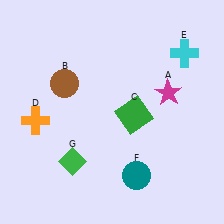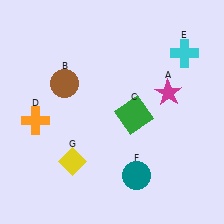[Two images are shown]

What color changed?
The diamond (G) changed from green in Image 1 to yellow in Image 2.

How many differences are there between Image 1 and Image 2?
There is 1 difference between the two images.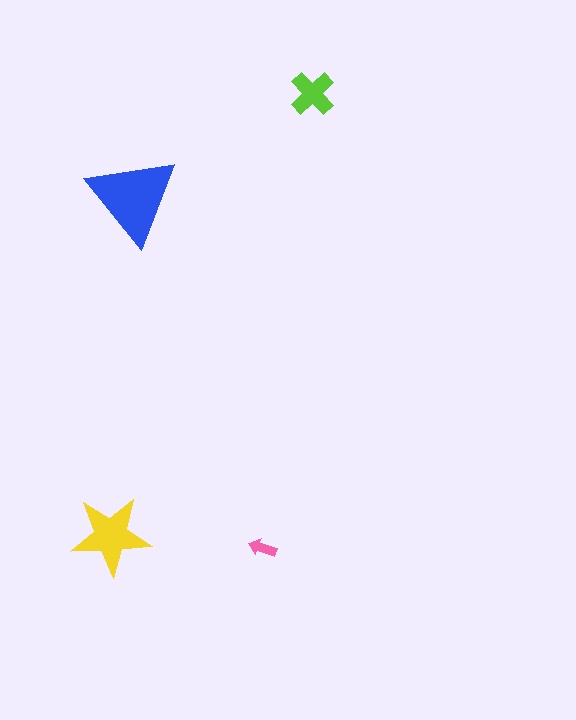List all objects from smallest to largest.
The pink arrow, the lime cross, the yellow star, the blue triangle.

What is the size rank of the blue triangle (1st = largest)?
1st.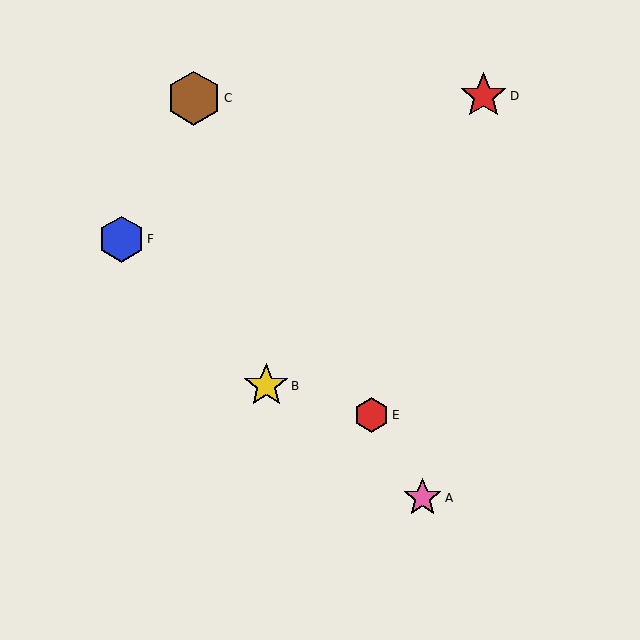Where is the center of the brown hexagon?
The center of the brown hexagon is at (194, 98).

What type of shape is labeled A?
Shape A is a pink star.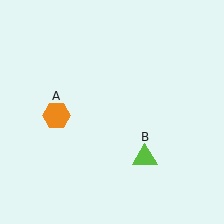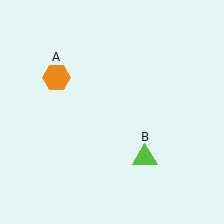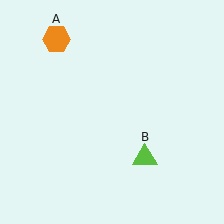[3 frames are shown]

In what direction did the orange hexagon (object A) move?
The orange hexagon (object A) moved up.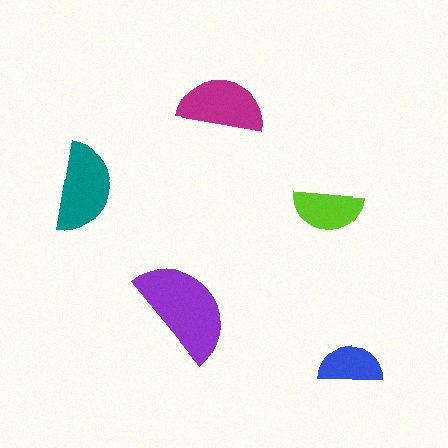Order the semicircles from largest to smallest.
the purple one, the teal one, the magenta one, the lime one, the blue one.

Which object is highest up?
The magenta semicircle is topmost.